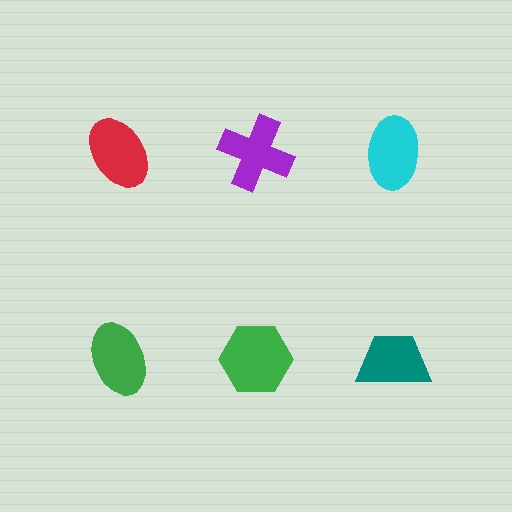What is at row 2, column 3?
A teal trapezoid.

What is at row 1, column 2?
A purple cross.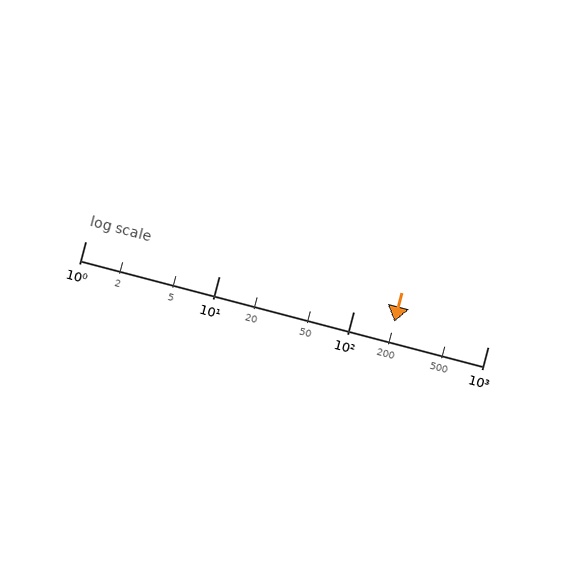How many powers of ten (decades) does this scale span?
The scale spans 3 decades, from 1 to 1000.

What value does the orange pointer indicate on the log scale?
The pointer indicates approximately 200.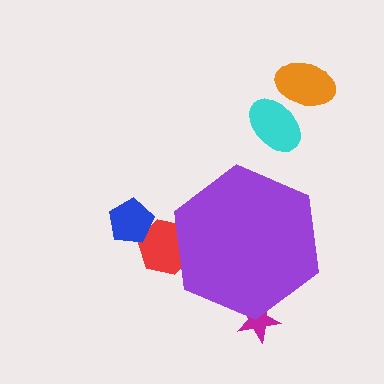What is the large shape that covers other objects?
A purple hexagon.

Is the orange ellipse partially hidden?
No, the orange ellipse is fully visible.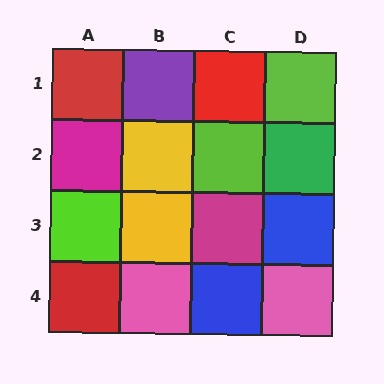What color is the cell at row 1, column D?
Lime.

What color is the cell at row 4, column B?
Pink.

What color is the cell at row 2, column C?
Lime.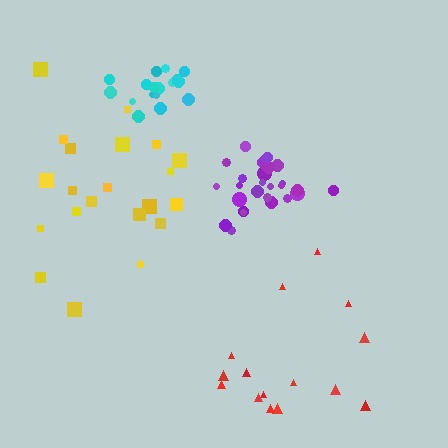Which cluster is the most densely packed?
Purple.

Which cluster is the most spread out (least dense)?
Red.